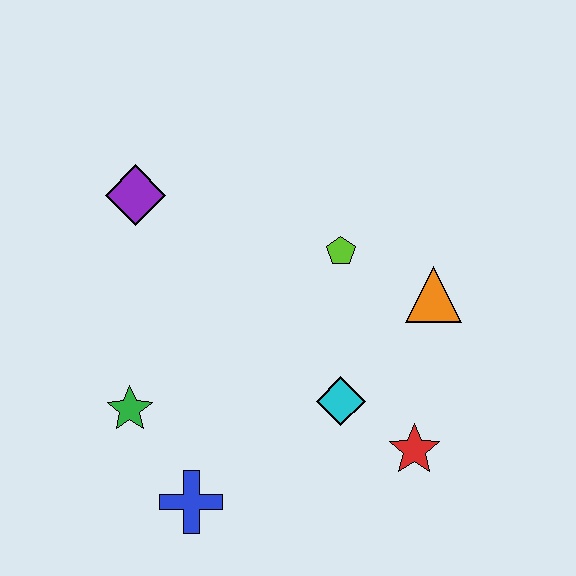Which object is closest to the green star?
The blue cross is closest to the green star.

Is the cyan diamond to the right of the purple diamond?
Yes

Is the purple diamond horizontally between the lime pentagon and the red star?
No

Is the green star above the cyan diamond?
No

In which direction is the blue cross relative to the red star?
The blue cross is to the left of the red star.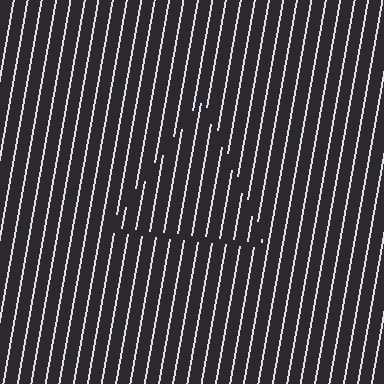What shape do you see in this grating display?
An illusory triangle. The interior of the shape contains the same grating, shifted by half a period — the contour is defined by the phase discontinuity where line-ends from the inner and outer gratings abut.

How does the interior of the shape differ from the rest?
The interior of the shape contains the same grating, shifted by half a period — the contour is defined by the phase discontinuity where line-ends from the inner and outer gratings abut.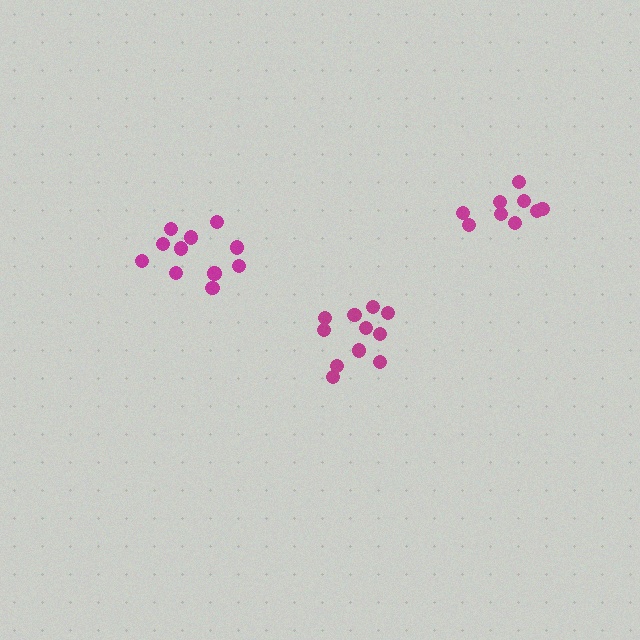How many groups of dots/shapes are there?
There are 3 groups.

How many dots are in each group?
Group 1: 11 dots, Group 2: 9 dots, Group 3: 11 dots (31 total).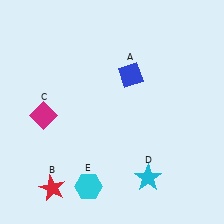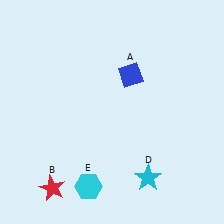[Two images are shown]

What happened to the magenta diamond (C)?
The magenta diamond (C) was removed in Image 2. It was in the bottom-left area of Image 1.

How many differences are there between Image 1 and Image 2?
There is 1 difference between the two images.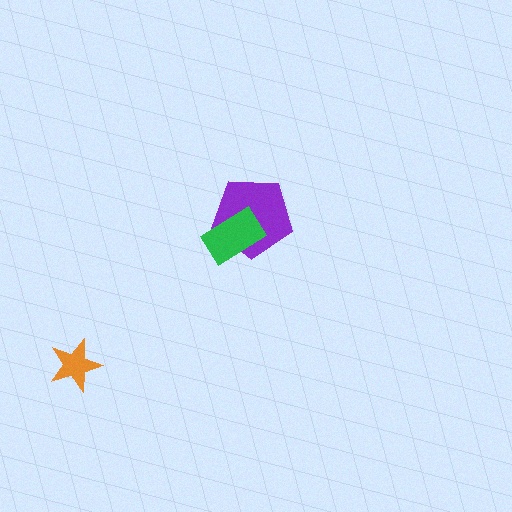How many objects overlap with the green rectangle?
1 object overlaps with the green rectangle.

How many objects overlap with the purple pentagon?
1 object overlaps with the purple pentagon.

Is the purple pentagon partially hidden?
Yes, it is partially covered by another shape.